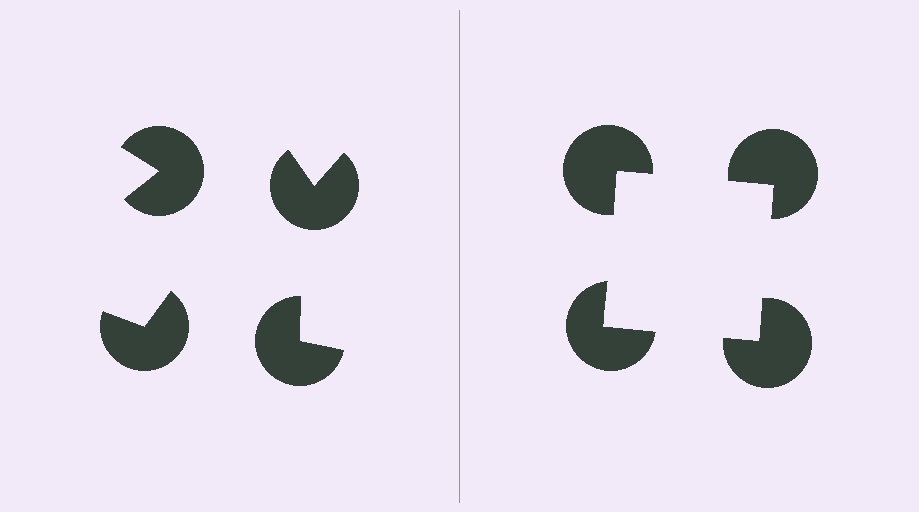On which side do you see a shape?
An illusory square appears on the right side. On the left side the wedge cuts are rotated, so no coherent shape forms.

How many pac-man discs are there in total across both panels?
8 — 4 on each side.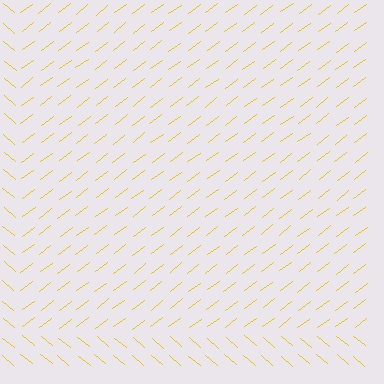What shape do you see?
I see a rectangle.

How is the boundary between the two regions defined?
The boundary is defined purely by a change in line orientation (approximately 77 degrees difference). All lines are the same color and thickness.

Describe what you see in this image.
The image is filled with small yellow line segments. A rectangle region in the image has lines oriented differently from the surrounding lines, creating a visible texture boundary.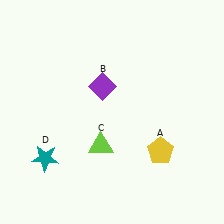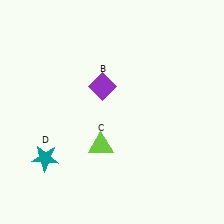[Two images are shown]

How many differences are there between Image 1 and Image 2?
There is 1 difference between the two images.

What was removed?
The yellow pentagon (A) was removed in Image 2.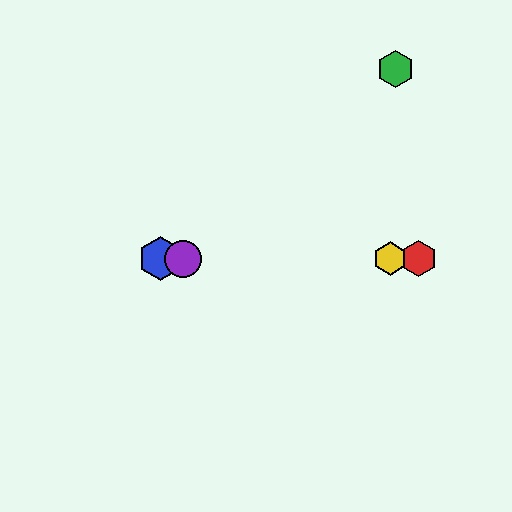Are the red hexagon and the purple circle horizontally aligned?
Yes, both are at y≈259.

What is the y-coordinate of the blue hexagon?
The blue hexagon is at y≈259.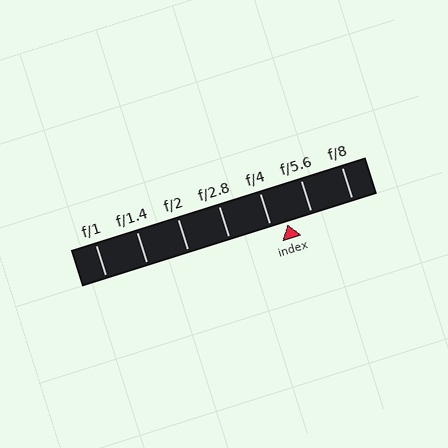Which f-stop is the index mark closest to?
The index mark is closest to f/4.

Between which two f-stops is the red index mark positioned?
The index mark is between f/4 and f/5.6.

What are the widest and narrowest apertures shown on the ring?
The widest aperture shown is f/1 and the narrowest is f/8.